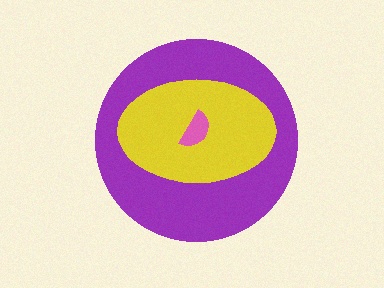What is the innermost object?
The pink semicircle.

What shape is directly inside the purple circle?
The yellow ellipse.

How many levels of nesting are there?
3.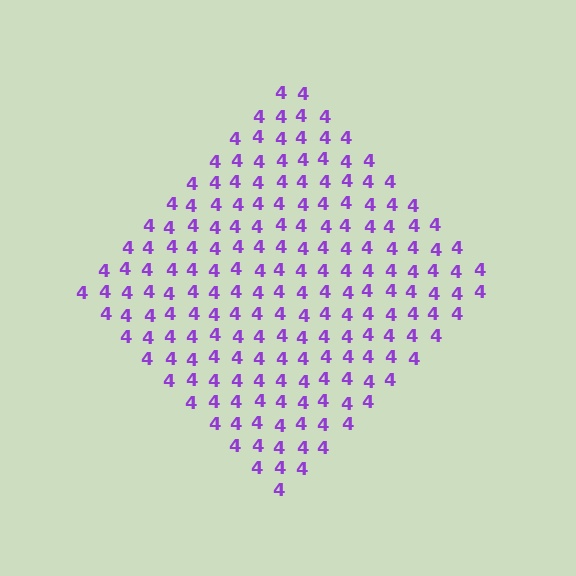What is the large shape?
The large shape is a diamond.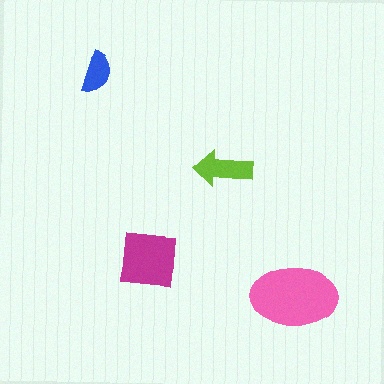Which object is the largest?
The pink ellipse.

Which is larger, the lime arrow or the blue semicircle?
The lime arrow.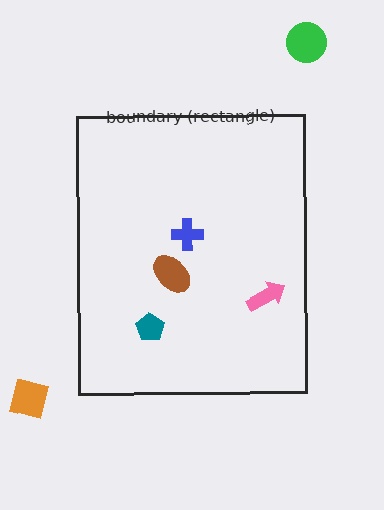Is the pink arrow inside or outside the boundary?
Inside.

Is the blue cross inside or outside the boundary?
Inside.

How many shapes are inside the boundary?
4 inside, 2 outside.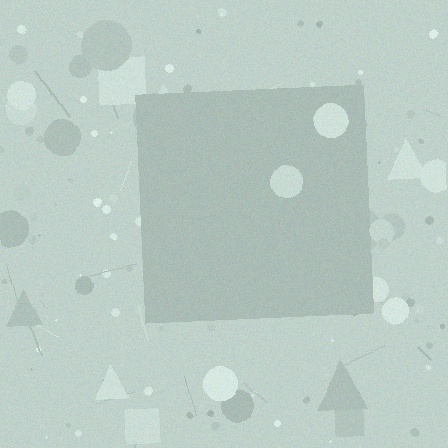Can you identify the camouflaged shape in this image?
The camouflaged shape is a square.